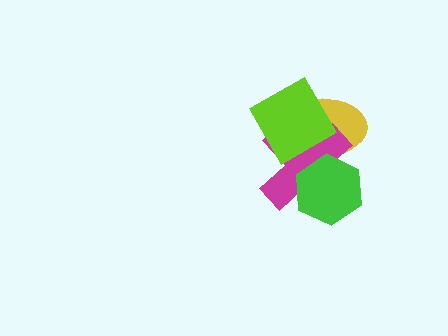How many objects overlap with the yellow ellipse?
3 objects overlap with the yellow ellipse.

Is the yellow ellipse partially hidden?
Yes, it is partially covered by another shape.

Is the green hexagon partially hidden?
No, no other shape covers it.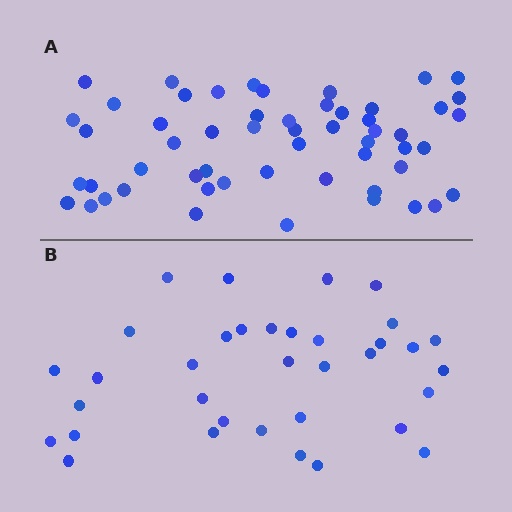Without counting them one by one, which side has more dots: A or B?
Region A (the top region) has more dots.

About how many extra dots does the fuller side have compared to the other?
Region A has approximately 20 more dots than region B.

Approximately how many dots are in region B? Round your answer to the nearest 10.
About 40 dots. (The exact count is 35, which rounds to 40.)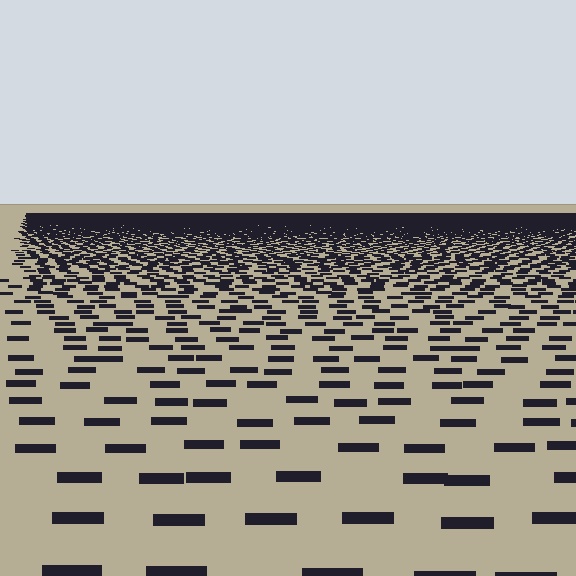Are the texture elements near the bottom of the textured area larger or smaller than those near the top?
Larger. Near the bottom, elements are closer to the viewer and appear at a bigger on-screen size.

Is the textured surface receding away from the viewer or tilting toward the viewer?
The surface is receding away from the viewer. Texture elements get smaller and denser toward the top.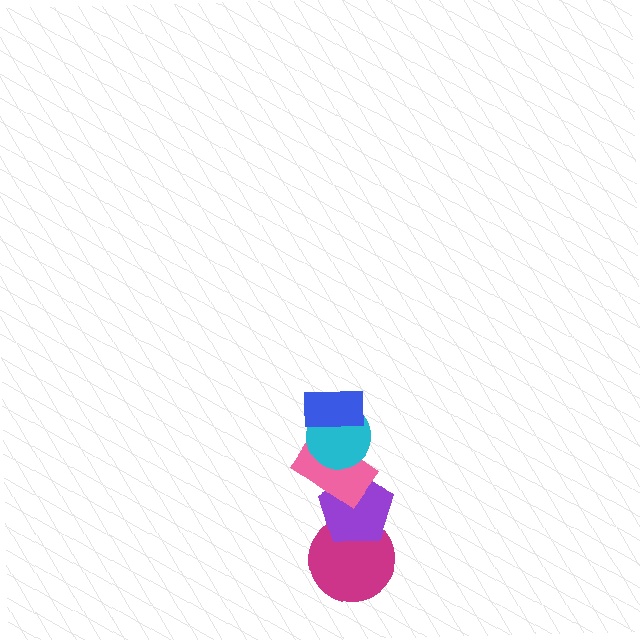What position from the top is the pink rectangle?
The pink rectangle is 3rd from the top.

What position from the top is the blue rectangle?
The blue rectangle is 1st from the top.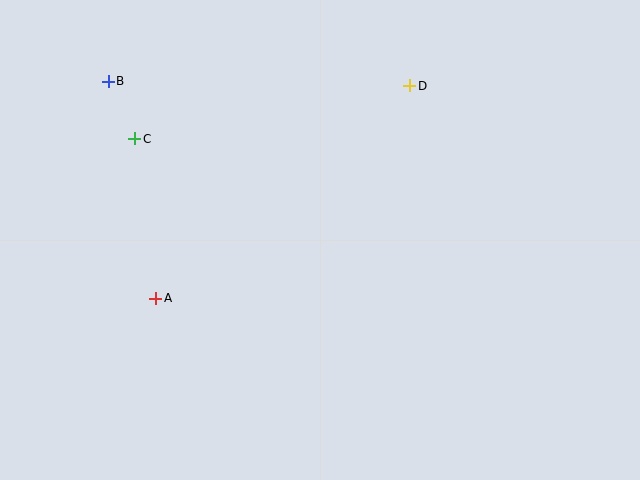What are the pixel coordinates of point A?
Point A is at (156, 298).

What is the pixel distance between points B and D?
The distance between B and D is 301 pixels.